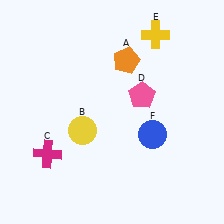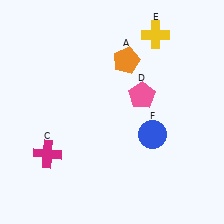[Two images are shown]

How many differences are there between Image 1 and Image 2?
There is 1 difference between the two images.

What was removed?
The yellow circle (B) was removed in Image 2.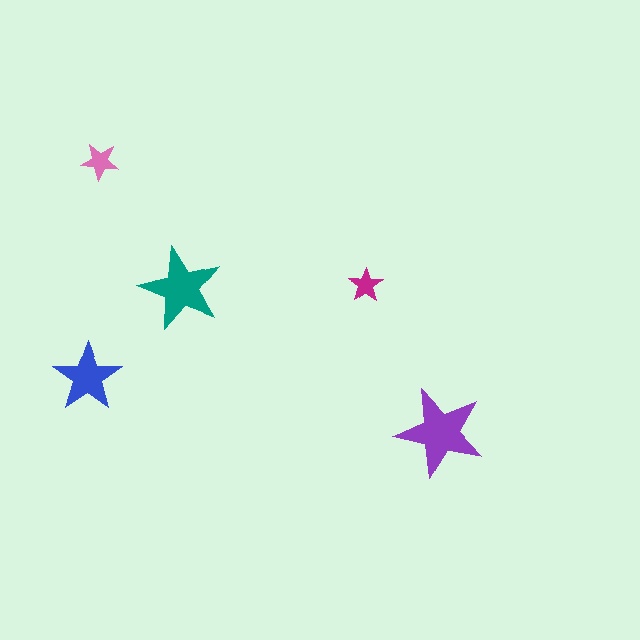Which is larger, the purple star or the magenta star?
The purple one.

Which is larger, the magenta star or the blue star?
The blue one.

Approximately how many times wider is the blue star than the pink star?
About 2 times wider.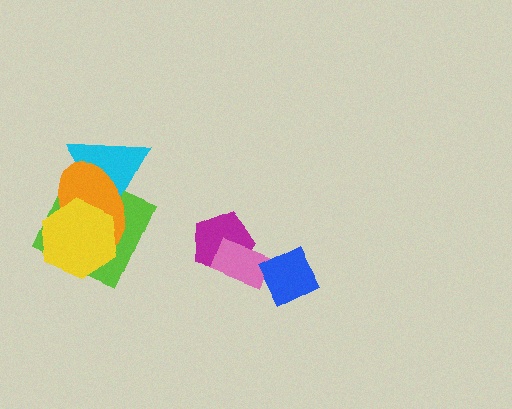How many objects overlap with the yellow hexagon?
3 objects overlap with the yellow hexagon.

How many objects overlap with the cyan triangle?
3 objects overlap with the cyan triangle.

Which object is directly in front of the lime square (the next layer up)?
The cyan triangle is directly in front of the lime square.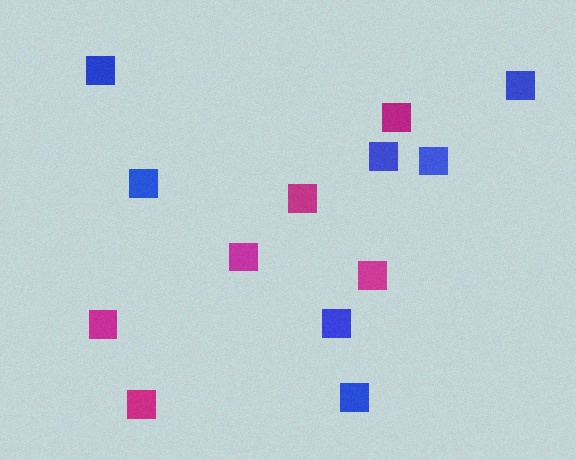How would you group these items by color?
There are 2 groups: one group of blue squares (7) and one group of magenta squares (6).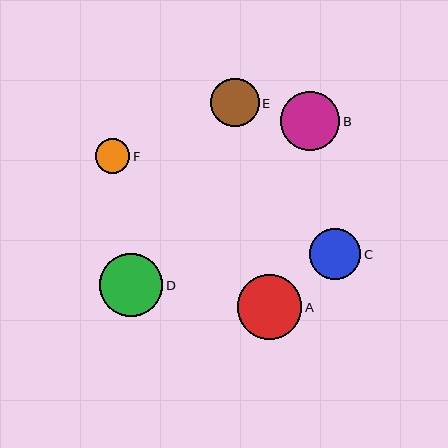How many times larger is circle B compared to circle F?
Circle B is approximately 1.7 times the size of circle F.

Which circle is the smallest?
Circle F is the smallest with a size of approximately 35 pixels.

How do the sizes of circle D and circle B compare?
Circle D and circle B are approximately the same size.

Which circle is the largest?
Circle A is the largest with a size of approximately 65 pixels.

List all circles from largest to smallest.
From largest to smallest: A, D, B, C, E, F.